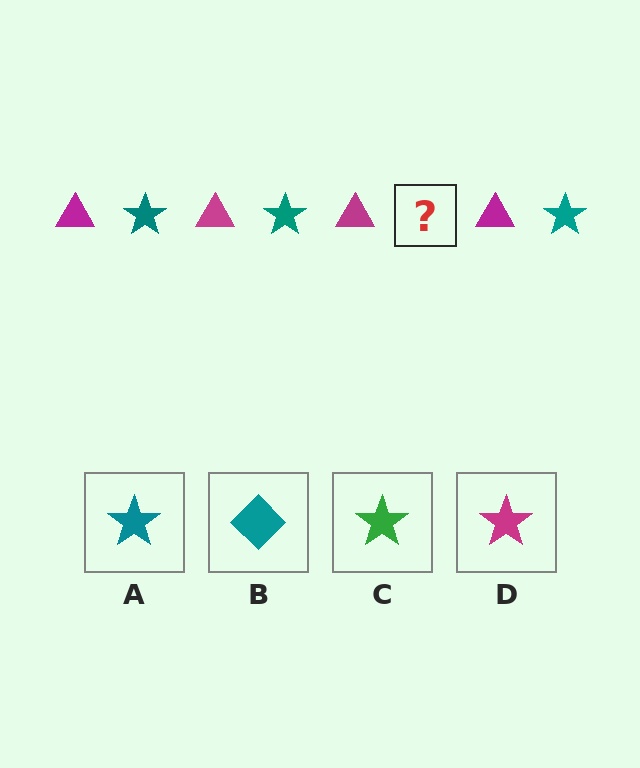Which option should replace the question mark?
Option A.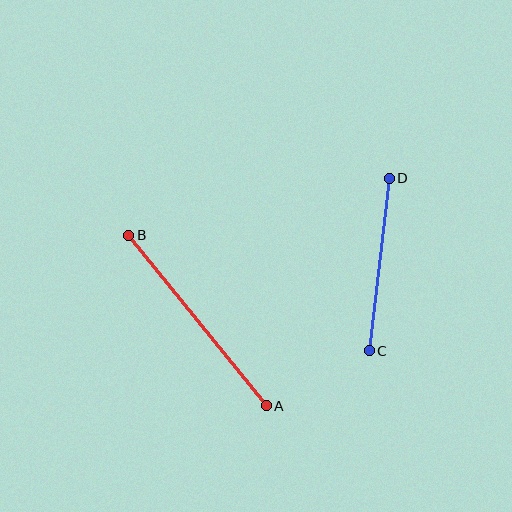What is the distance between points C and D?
The distance is approximately 174 pixels.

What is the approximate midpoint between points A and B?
The midpoint is at approximately (198, 321) pixels.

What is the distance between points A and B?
The distance is approximately 219 pixels.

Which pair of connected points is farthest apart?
Points A and B are farthest apart.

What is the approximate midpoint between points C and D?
The midpoint is at approximately (379, 265) pixels.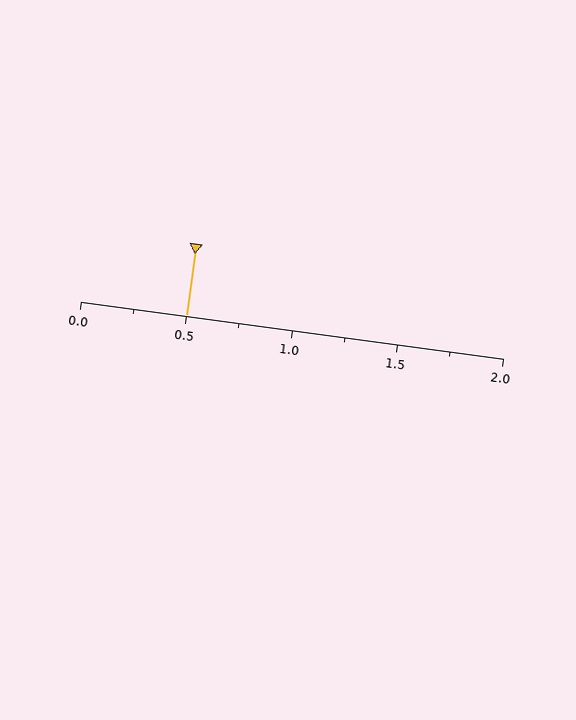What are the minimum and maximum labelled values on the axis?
The axis runs from 0.0 to 2.0.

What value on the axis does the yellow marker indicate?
The marker indicates approximately 0.5.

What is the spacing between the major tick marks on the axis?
The major ticks are spaced 0.5 apart.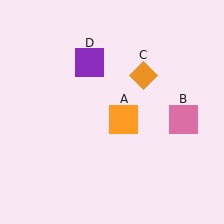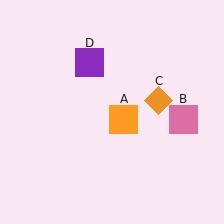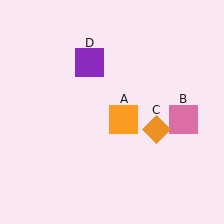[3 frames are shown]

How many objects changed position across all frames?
1 object changed position: orange diamond (object C).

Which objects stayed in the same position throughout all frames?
Orange square (object A) and pink square (object B) and purple square (object D) remained stationary.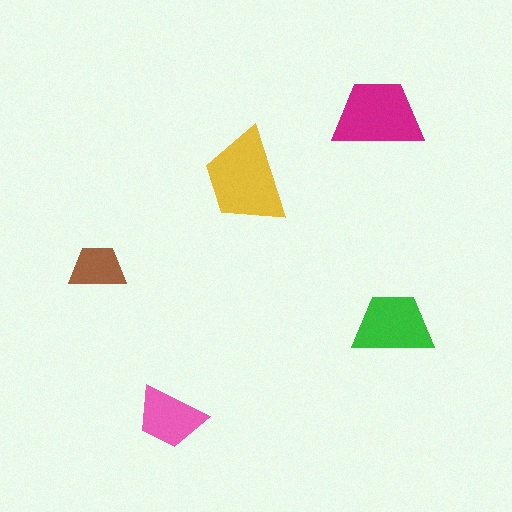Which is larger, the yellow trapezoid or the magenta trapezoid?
The yellow one.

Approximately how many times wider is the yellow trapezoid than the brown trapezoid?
About 1.5 times wider.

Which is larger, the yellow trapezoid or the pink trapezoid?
The yellow one.